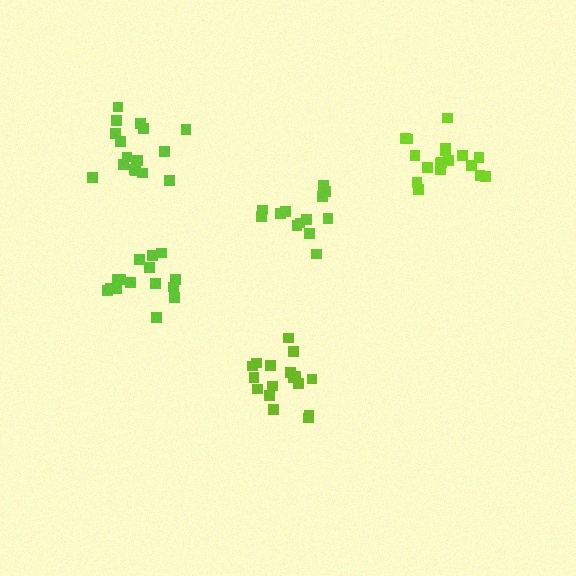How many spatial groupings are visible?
There are 5 spatial groupings.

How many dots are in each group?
Group 1: 19 dots, Group 2: 13 dots, Group 3: 15 dots, Group 4: 17 dots, Group 5: 17 dots (81 total).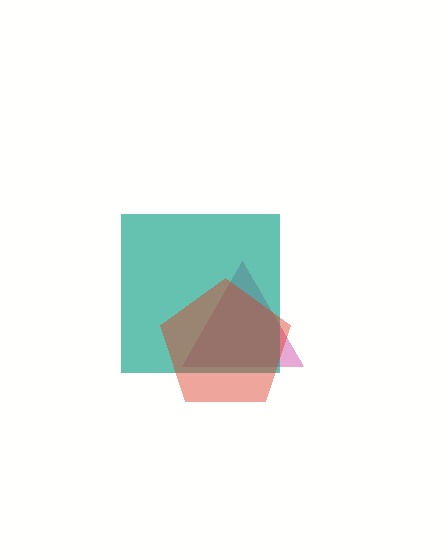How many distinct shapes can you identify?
There are 3 distinct shapes: a pink triangle, a teal square, a red pentagon.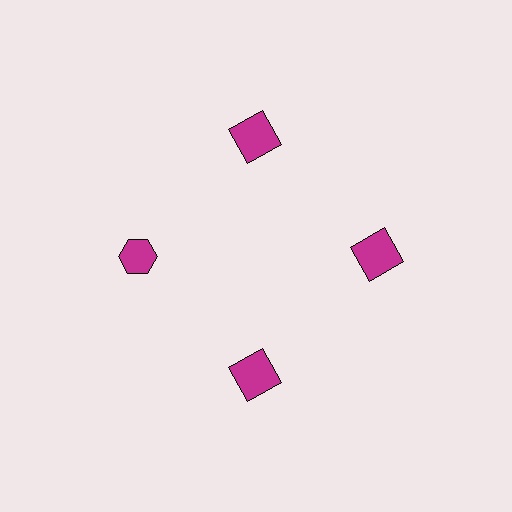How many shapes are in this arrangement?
There are 4 shapes arranged in a ring pattern.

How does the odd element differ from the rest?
It has a different shape: hexagon instead of square.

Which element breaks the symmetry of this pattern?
The magenta hexagon at roughly the 9 o'clock position breaks the symmetry. All other shapes are magenta squares.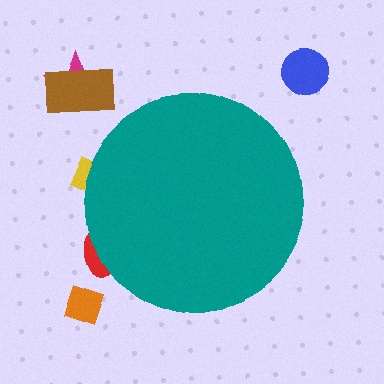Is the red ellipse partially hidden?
Yes, the red ellipse is partially hidden behind the teal circle.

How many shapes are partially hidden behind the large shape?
2 shapes are partially hidden.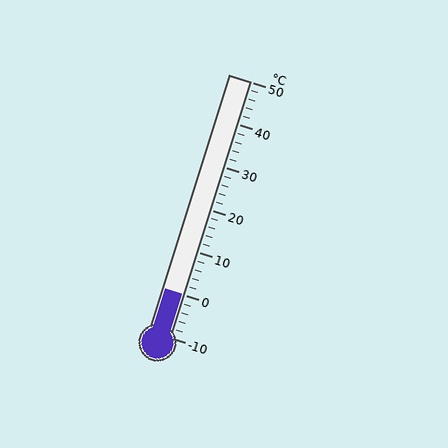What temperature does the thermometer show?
The thermometer shows approximately 0°C.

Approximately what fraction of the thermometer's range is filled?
The thermometer is filled to approximately 15% of its range.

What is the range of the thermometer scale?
The thermometer scale ranges from -10°C to 50°C.